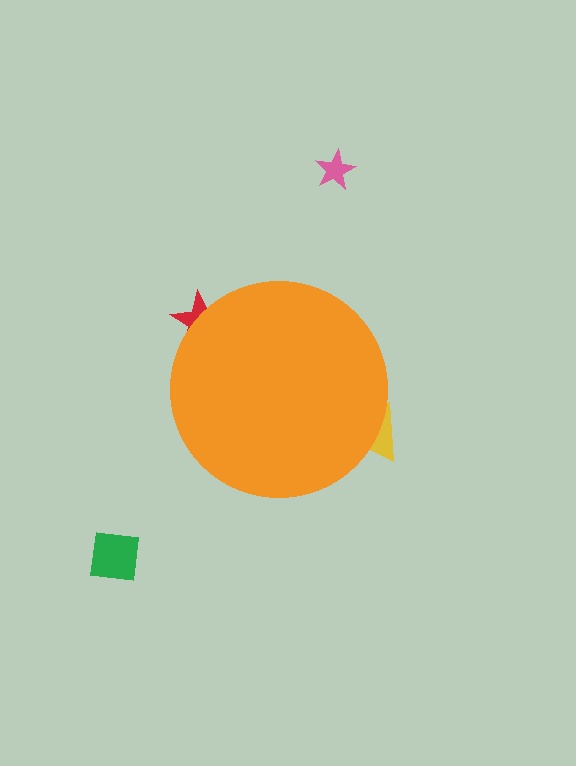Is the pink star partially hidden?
No, the pink star is fully visible.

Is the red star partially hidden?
Yes, the red star is partially hidden behind the orange circle.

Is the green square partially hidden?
No, the green square is fully visible.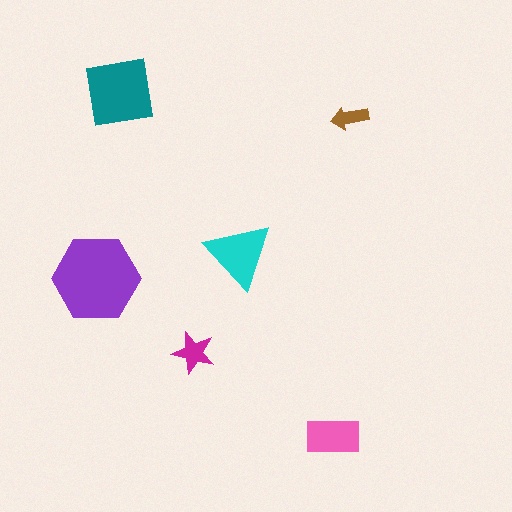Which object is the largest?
The purple hexagon.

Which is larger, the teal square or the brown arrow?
The teal square.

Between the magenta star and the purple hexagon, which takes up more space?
The purple hexagon.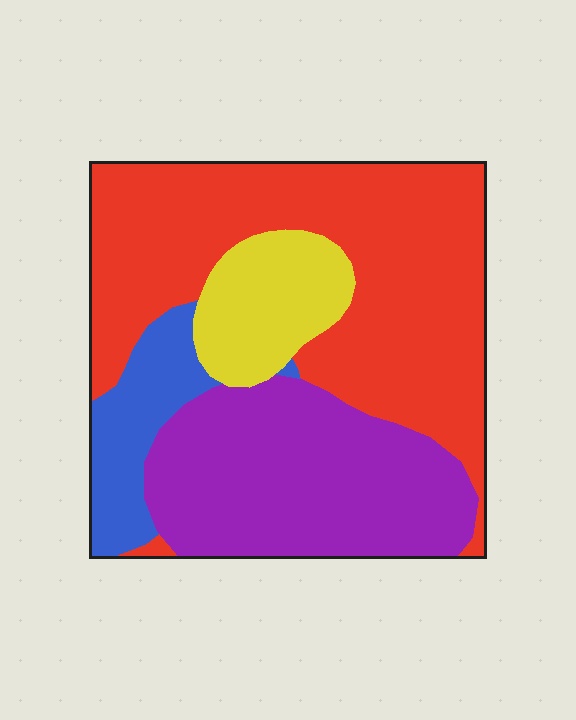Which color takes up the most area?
Red, at roughly 50%.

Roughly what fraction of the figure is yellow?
Yellow takes up about one eighth (1/8) of the figure.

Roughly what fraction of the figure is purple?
Purple takes up about one third (1/3) of the figure.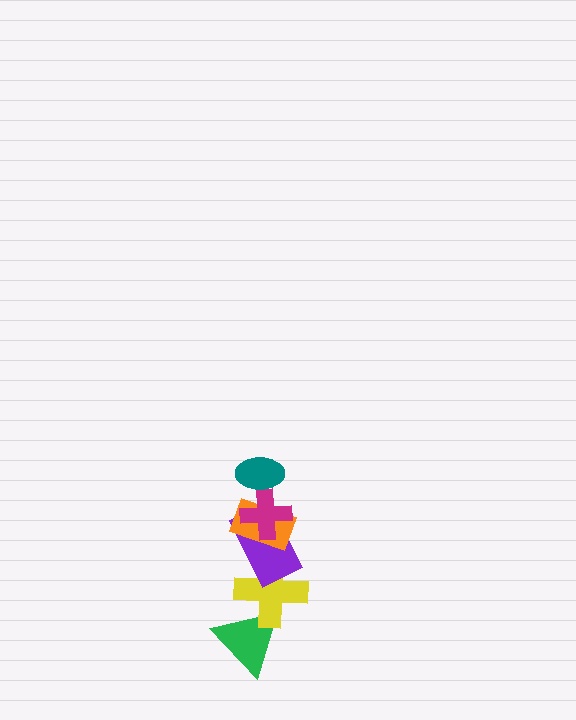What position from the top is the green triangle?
The green triangle is 6th from the top.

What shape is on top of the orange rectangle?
The magenta cross is on top of the orange rectangle.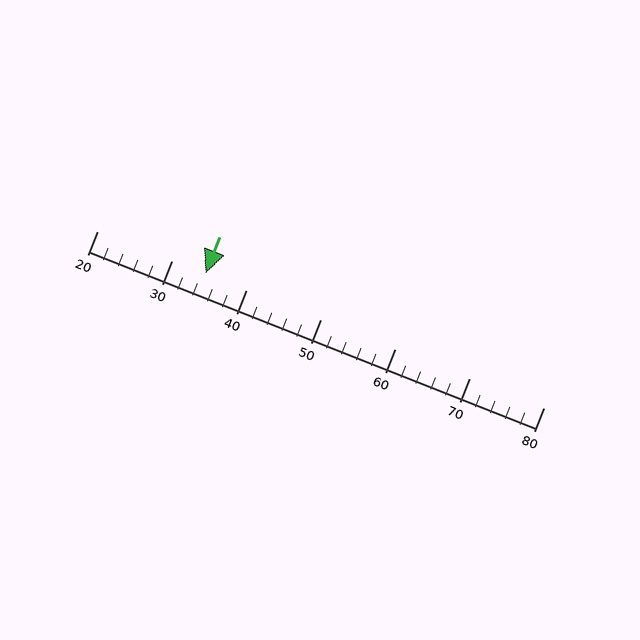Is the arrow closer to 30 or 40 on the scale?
The arrow is closer to 30.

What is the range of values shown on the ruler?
The ruler shows values from 20 to 80.